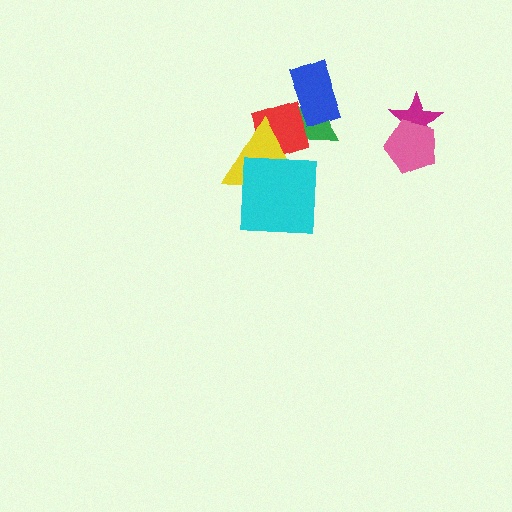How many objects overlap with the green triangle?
3 objects overlap with the green triangle.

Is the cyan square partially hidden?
No, no other shape covers it.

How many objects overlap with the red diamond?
3 objects overlap with the red diamond.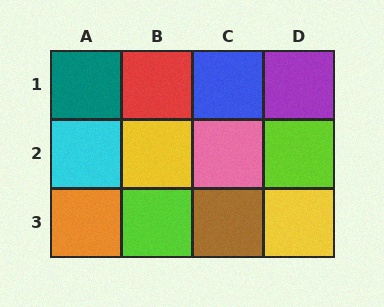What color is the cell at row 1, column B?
Red.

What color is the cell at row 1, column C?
Blue.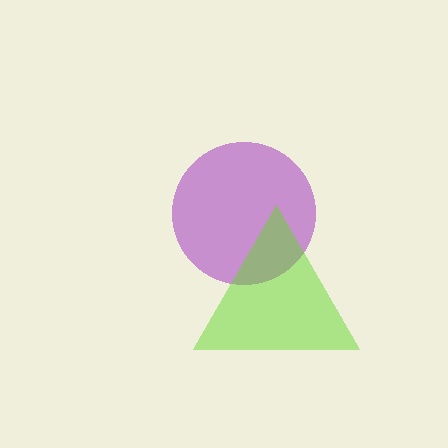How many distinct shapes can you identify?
There are 2 distinct shapes: a purple circle, a lime triangle.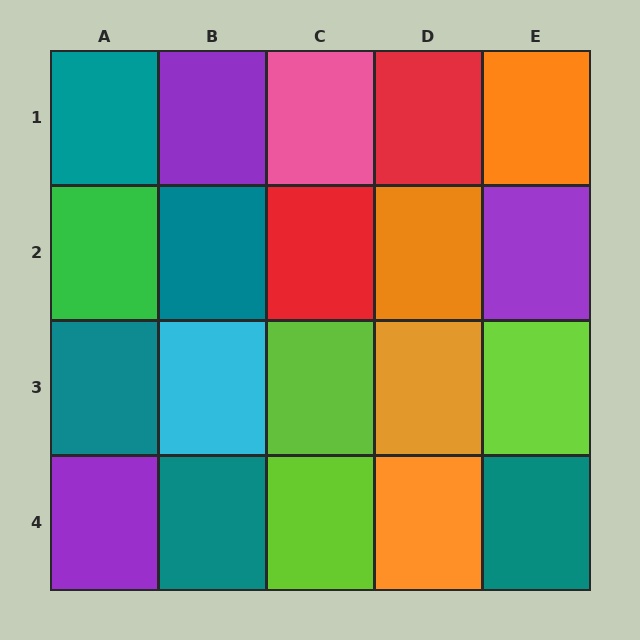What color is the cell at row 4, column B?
Teal.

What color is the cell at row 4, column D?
Orange.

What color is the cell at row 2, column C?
Red.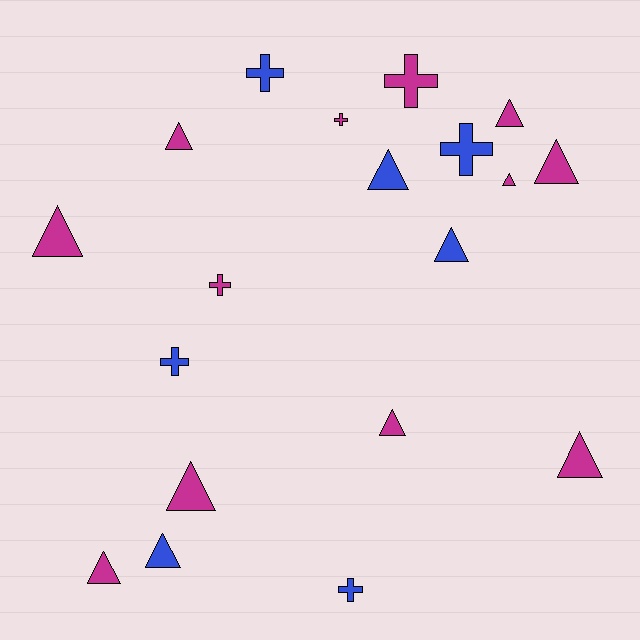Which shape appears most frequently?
Triangle, with 12 objects.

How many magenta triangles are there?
There are 9 magenta triangles.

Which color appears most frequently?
Magenta, with 12 objects.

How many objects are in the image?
There are 19 objects.